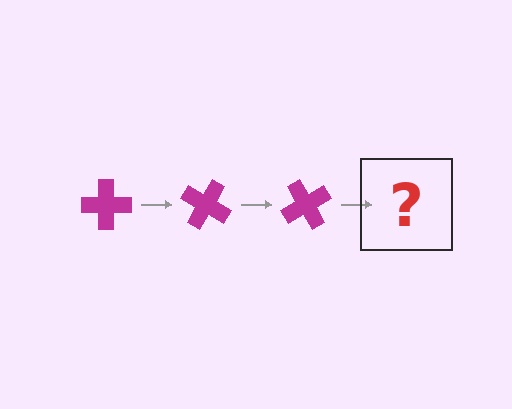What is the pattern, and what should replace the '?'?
The pattern is that the cross rotates 30 degrees each step. The '?' should be a magenta cross rotated 90 degrees.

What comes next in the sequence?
The next element should be a magenta cross rotated 90 degrees.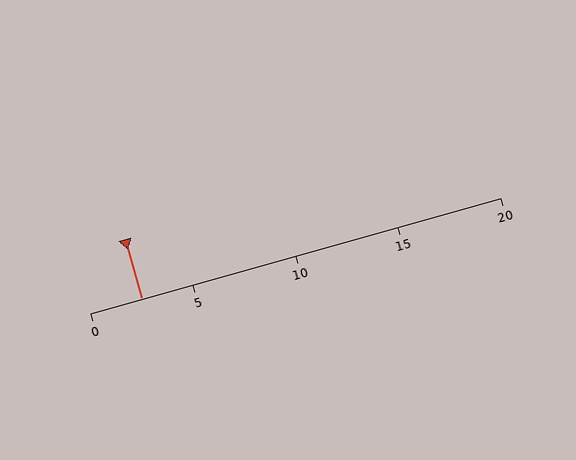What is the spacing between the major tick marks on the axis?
The major ticks are spaced 5 apart.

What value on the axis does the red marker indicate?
The marker indicates approximately 2.5.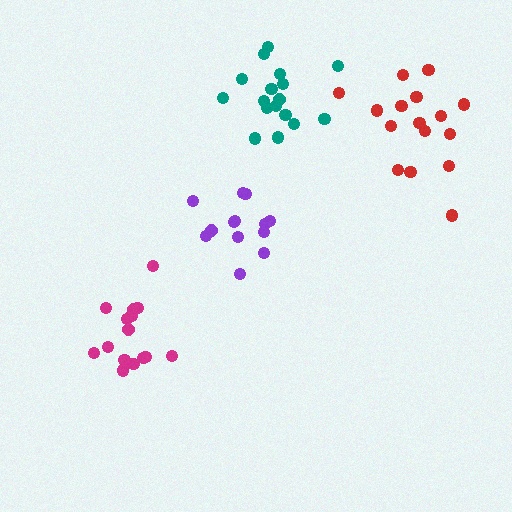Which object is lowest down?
The magenta cluster is bottommost.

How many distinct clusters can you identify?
There are 4 distinct clusters.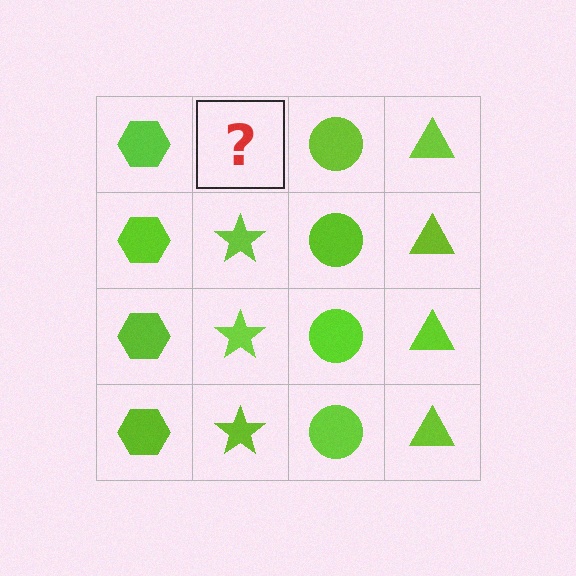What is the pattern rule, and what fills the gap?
The rule is that each column has a consistent shape. The gap should be filled with a lime star.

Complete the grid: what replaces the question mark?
The question mark should be replaced with a lime star.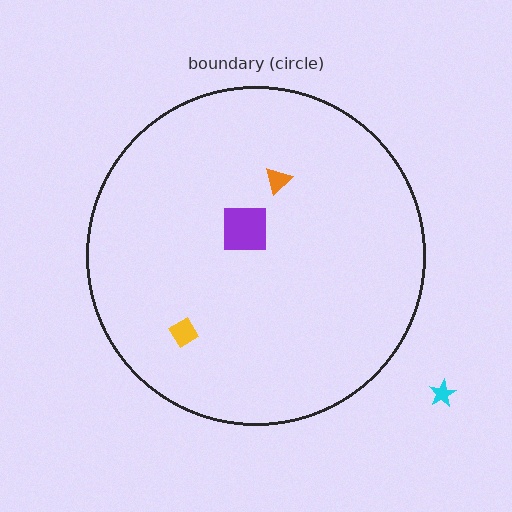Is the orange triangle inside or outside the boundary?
Inside.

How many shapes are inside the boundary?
3 inside, 1 outside.